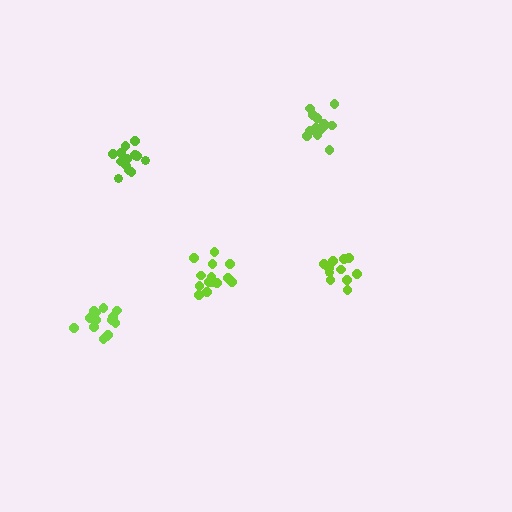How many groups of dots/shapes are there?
There are 5 groups.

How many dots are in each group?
Group 1: 13 dots, Group 2: 14 dots, Group 3: 14 dots, Group 4: 11 dots, Group 5: 13 dots (65 total).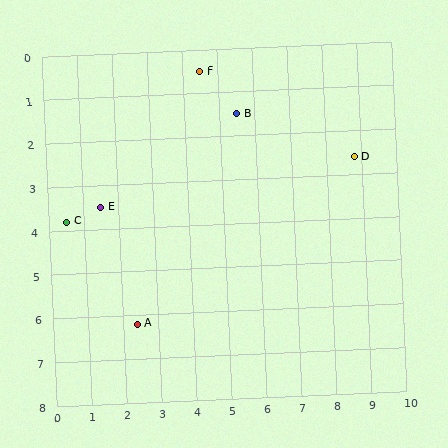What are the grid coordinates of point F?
Point F is at approximately (4.5, 0.5).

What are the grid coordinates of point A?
Point A is at approximately (2.4, 6.2).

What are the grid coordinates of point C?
Point C is at approximately (0.5, 3.8).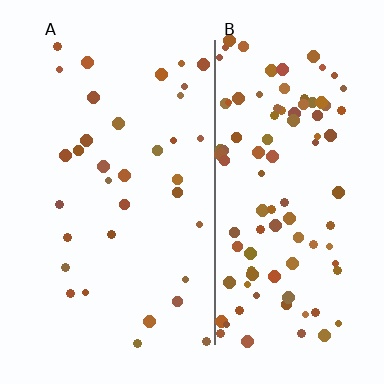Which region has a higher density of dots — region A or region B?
B (the right).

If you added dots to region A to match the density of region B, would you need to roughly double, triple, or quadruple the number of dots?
Approximately triple.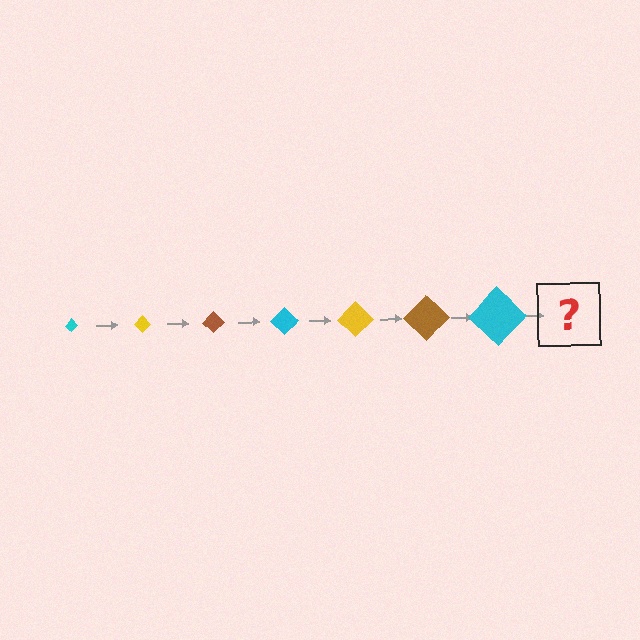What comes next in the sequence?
The next element should be a yellow diamond, larger than the previous one.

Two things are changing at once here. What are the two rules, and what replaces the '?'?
The two rules are that the diamond grows larger each step and the color cycles through cyan, yellow, and brown. The '?' should be a yellow diamond, larger than the previous one.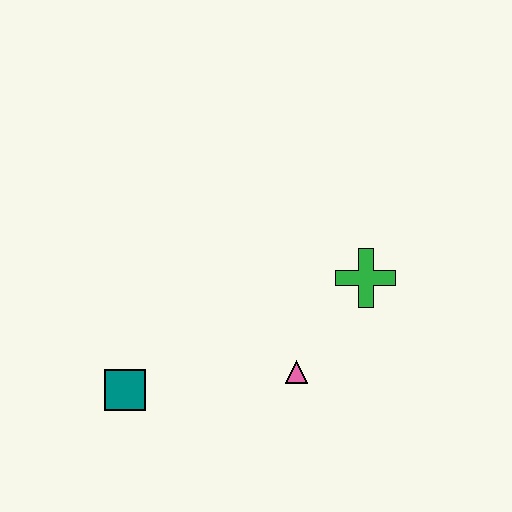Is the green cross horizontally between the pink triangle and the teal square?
No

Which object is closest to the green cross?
The pink triangle is closest to the green cross.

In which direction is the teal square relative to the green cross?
The teal square is to the left of the green cross.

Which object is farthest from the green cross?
The teal square is farthest from the green cross.